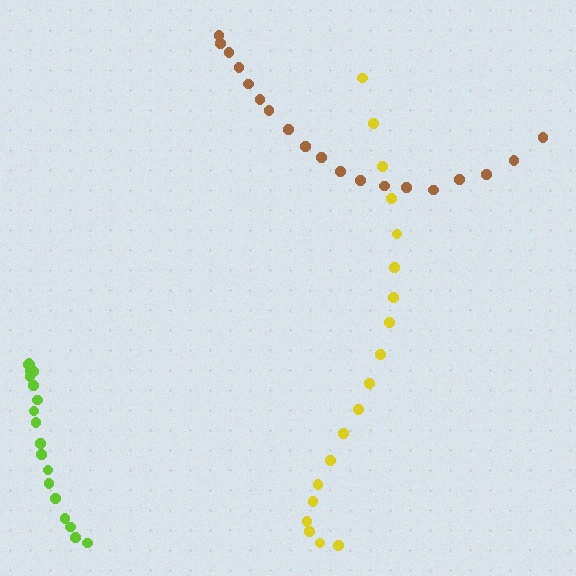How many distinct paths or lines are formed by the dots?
There are 3 distinct paths.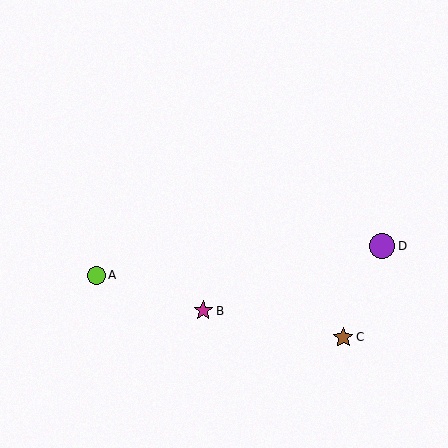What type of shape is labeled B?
Shape B is a magenta star.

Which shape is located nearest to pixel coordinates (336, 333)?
The brown star (labeled C) at (343, 337) is nearest to that location.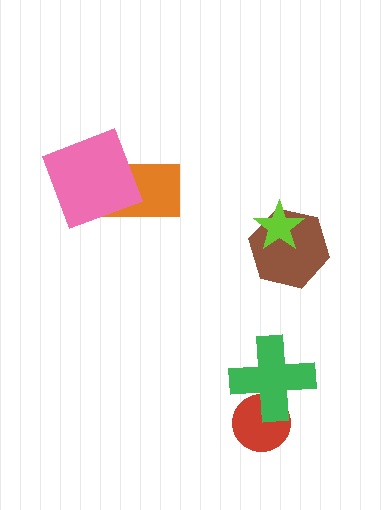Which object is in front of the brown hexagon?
The lime star is in front of the brown hexagon.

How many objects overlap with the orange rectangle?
1 object overlaps with the orange rectangle.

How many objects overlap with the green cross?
1 object overlaps with the green cross.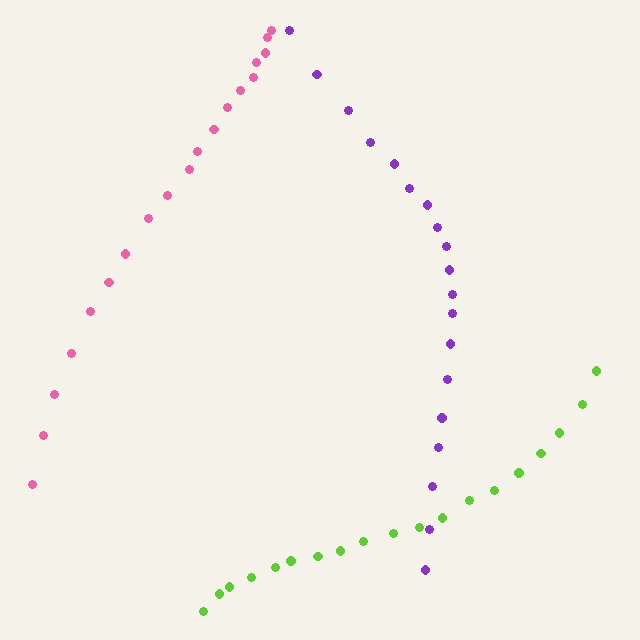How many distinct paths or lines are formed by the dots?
There are 3 distinct paths.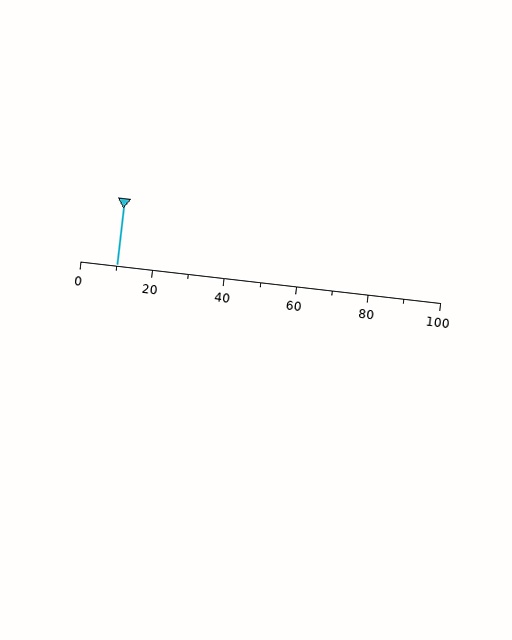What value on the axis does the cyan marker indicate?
The marker indicates approximately 10.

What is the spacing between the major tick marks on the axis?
The major ticks are spaced 20 apart.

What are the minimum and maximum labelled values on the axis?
The axis runs from 0 to 100.